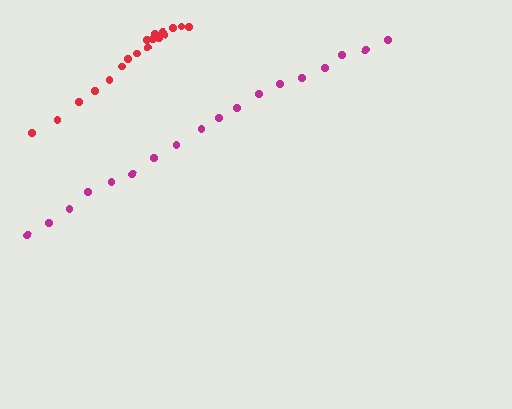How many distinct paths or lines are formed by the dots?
There are 2 distinct paths.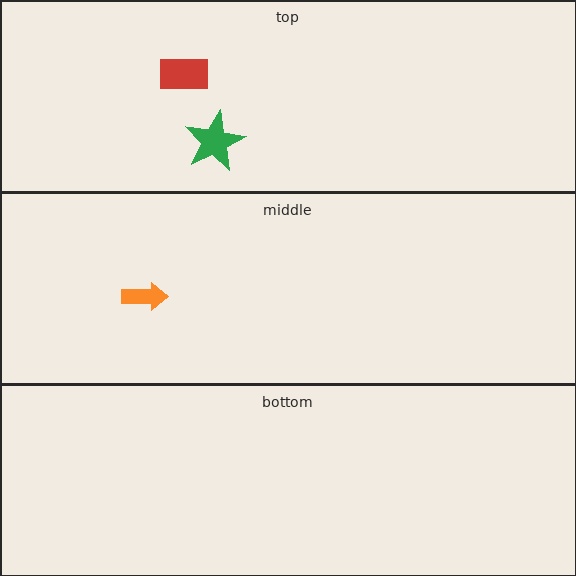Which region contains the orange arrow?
The middle region.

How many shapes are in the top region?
2.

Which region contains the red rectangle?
The top region.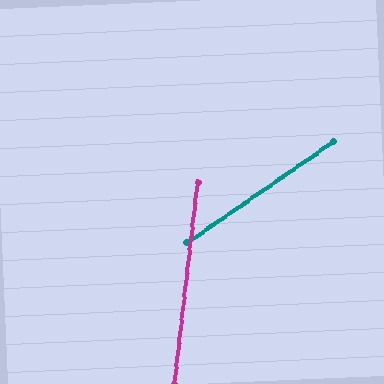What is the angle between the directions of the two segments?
Approximately 49 degrees.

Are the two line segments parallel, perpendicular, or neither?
Neither parallel nor perpendicular — they differ by about 49°.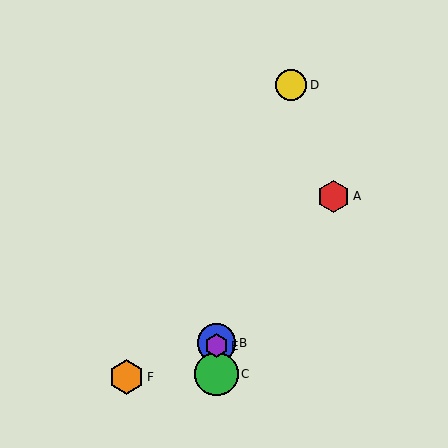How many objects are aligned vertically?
3 objects (B, C, E) are aligned vertically.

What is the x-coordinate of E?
Object E is at x≈216.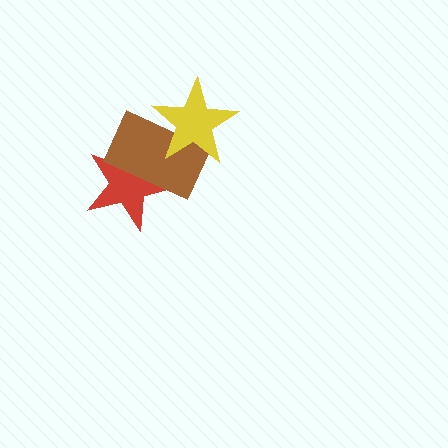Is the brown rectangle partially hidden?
Yes, it is partially covered by another shape.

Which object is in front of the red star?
The brown rectangle is in front of the red star.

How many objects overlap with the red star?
1 object overlaps with the red star.